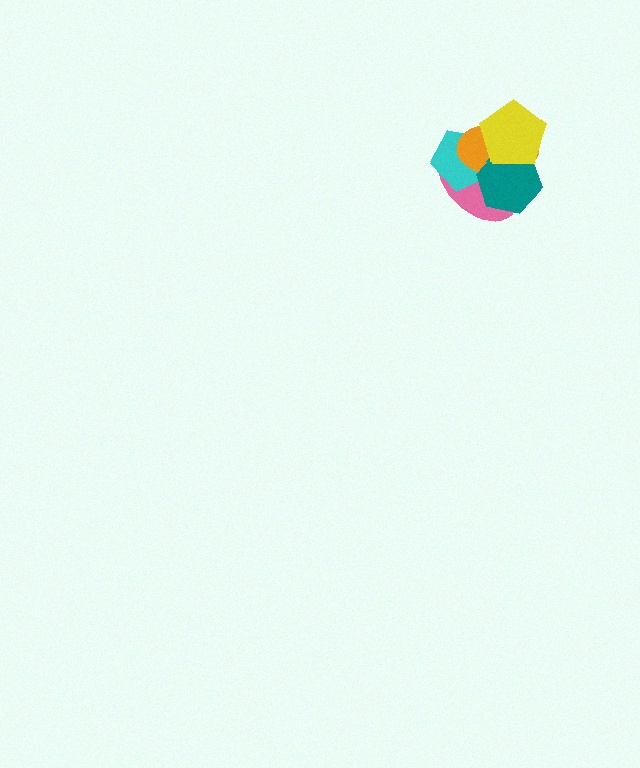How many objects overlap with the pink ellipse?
4 objects overlap with the pink ellipse.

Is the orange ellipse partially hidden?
Yes, it is partially covered by another shape.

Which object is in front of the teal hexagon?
The yellow pentagon is in front of the teal hexagon.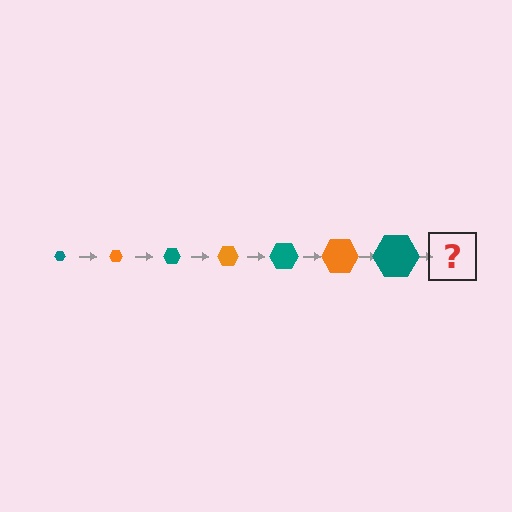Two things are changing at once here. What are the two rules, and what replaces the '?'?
The two rules are that the hexagon grows larger each step and the color cycles through teal and orange. The '?' should be an orange hexagon, larger than the previous one.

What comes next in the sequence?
The next element should be an orange hexagon, larger than the previous one.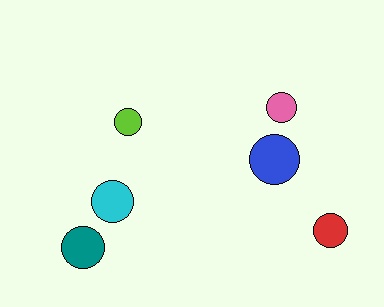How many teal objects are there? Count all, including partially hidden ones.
There is 1 teal object.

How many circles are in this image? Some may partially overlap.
There are 6 circles.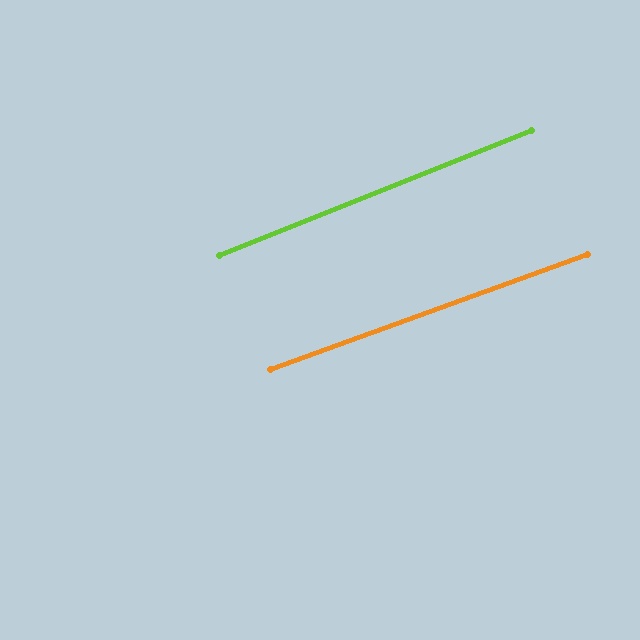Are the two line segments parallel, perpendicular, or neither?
Parallel — their directions differ by only 1.9°.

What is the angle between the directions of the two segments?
Approximately 2 degrees.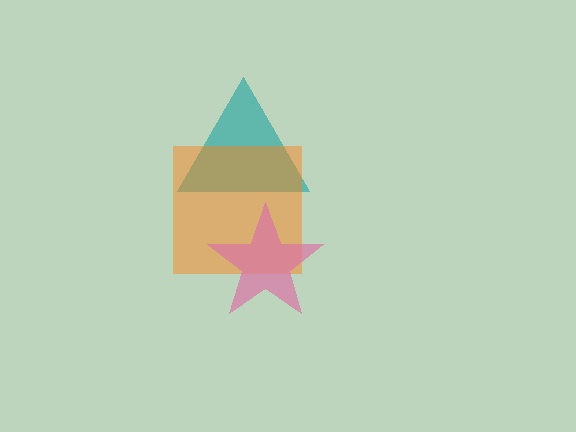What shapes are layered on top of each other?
The layered shapes are: a teal triangle, an orange square, a pink star.